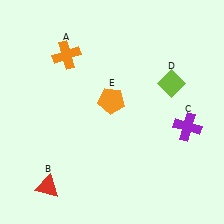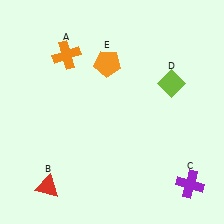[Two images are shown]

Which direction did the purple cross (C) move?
The purple cross (C) moved down.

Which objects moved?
The objects that moved are: the purple cross (C), the orange pentagon (E).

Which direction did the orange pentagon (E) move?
The orange pentagon (E) moved up.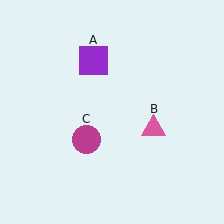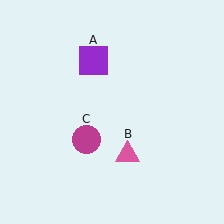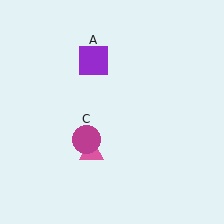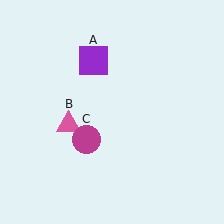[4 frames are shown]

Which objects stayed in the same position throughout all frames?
Purple square (object A) and magenta circle (object C) remained stationary.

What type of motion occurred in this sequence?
The pink triangle (object B) rotated clockwise around the center of the scene.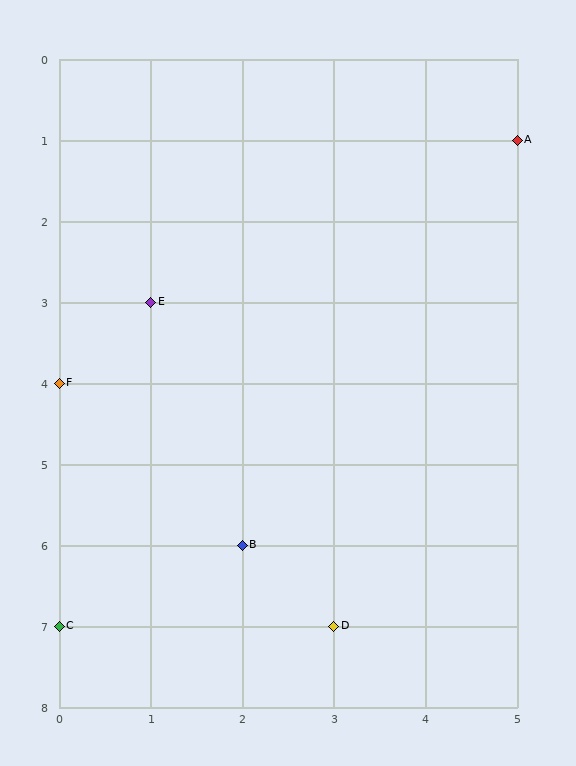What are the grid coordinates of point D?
Point D is at grid coordinates (3, 7).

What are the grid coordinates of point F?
Point F is at grid coordinates (0, 4).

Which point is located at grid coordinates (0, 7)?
Point C is at (0, 7).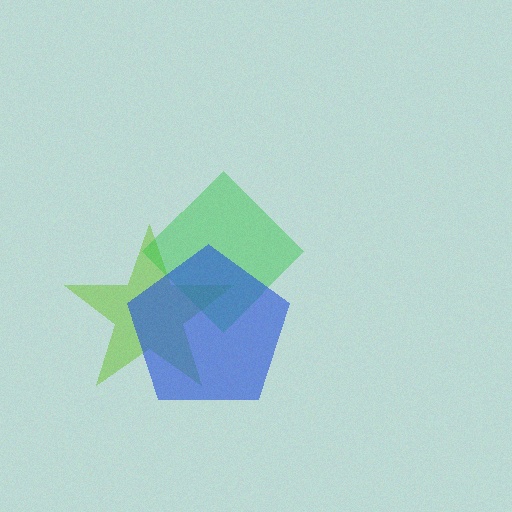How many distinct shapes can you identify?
There are 3 distinct shapes: a lime star, a green diamond, a blue pentagon.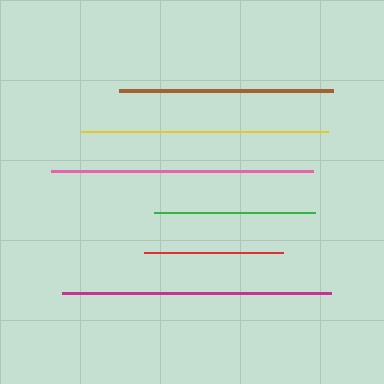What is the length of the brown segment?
The brown segment is approximately 215 pixels long.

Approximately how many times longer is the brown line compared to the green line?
The brown line is approximately 1.3 times the length of the green line.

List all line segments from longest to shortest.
From longest to shortest: magenta, pink, yellow, brown, green, red.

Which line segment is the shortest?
The red line is the shortest at approximately 139 pixels.